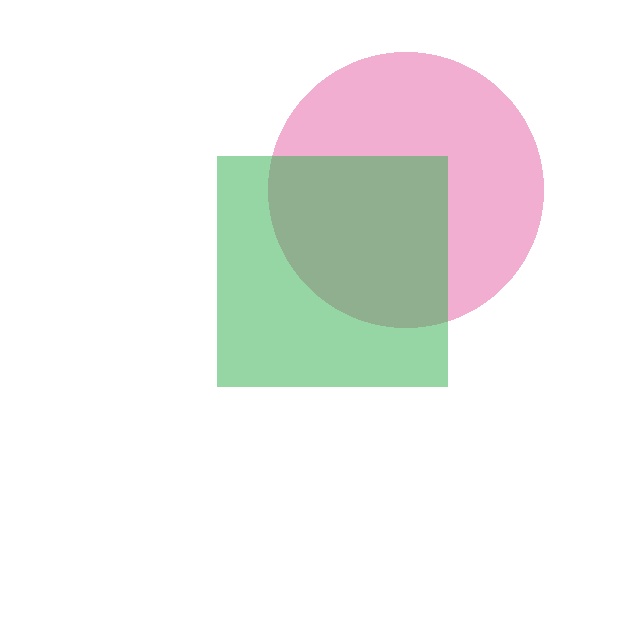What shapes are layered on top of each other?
The layered shapes are: a pink circle, a green square.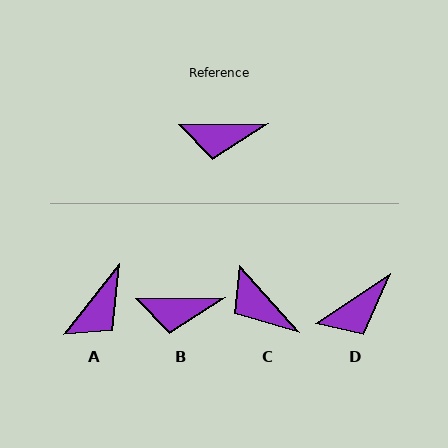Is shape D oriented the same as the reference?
No, it is off by about 33 degrees.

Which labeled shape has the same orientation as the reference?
B.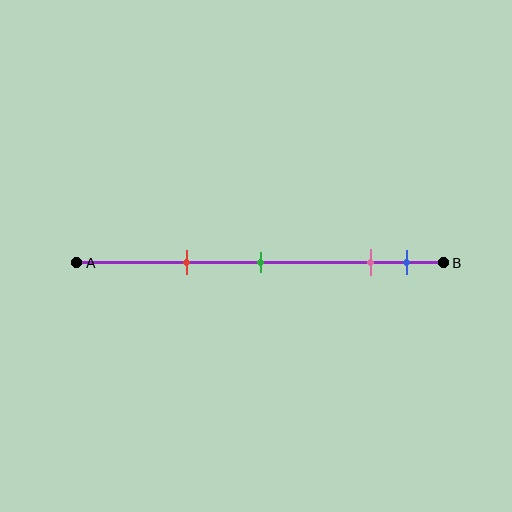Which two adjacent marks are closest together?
The pink and blue marks are the closest adjacent pair.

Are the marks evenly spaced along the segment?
No, the marks are not evenly spaced.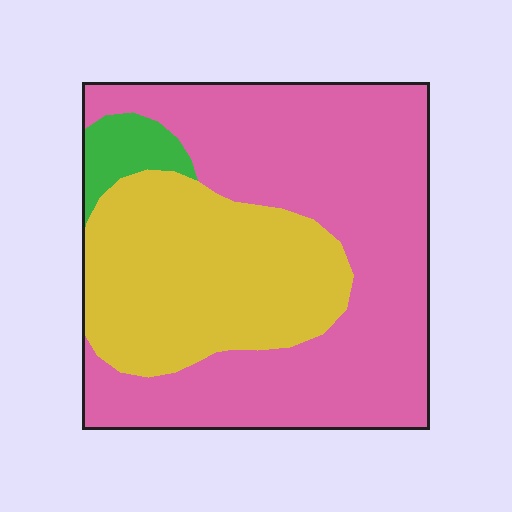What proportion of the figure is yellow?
Yellow takes up about one third (1/3) of the figure.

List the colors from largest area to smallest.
From largest to smallest: pink, yellow, green.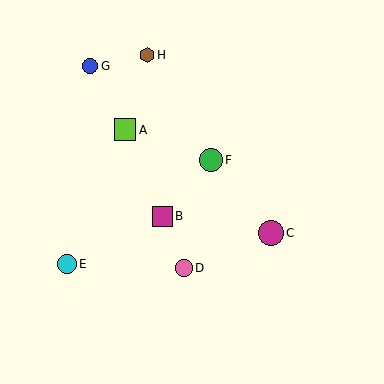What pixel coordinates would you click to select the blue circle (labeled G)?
Click at (90, 66) to select the blue circle G.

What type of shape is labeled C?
Shape C is a magenta circle.